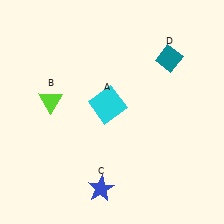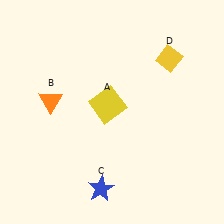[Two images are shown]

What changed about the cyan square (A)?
In Image 1, A is cyan. In Image 2, it changed to yellow.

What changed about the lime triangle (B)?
In Image 1, B is lime. In Image 2, it changed to orange.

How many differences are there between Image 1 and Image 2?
There are 3 differences between the two images.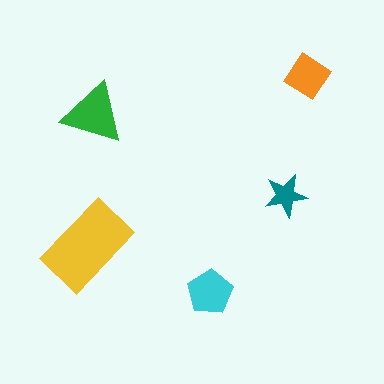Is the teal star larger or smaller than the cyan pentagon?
Smaller.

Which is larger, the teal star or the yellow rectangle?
The yellow rectangle.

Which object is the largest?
The yellow rectangle.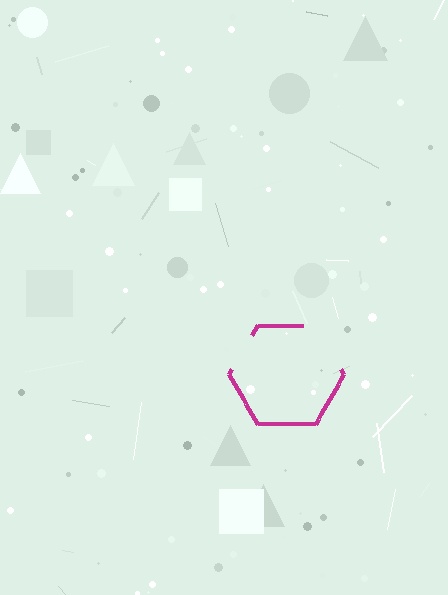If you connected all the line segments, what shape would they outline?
They would outline a hexagon.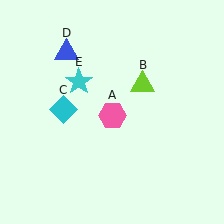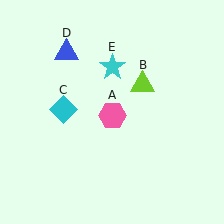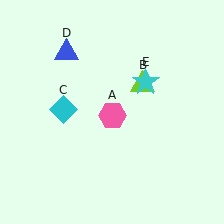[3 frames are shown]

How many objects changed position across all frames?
1 object changed position: cyan star (object E).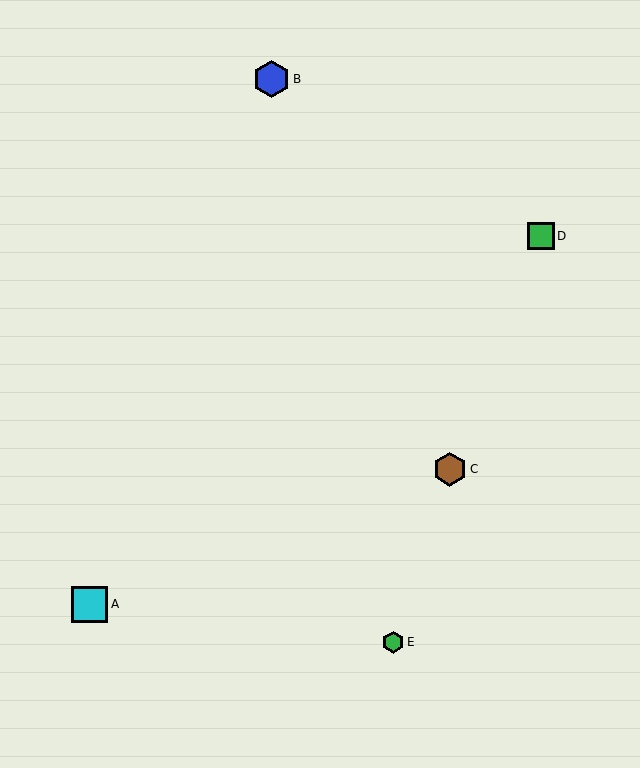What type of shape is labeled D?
Shape D is a green square.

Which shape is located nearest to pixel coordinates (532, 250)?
The green square (labeled D) at (541, 236) is nearest to that location.